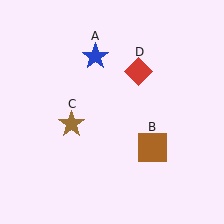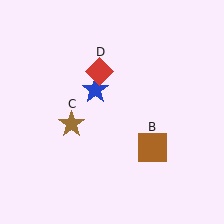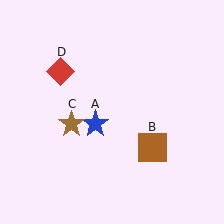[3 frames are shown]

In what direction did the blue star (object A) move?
The blue star (object A) moved down.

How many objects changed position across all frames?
2 objects changed position: blue star (object A), red diamond (object D).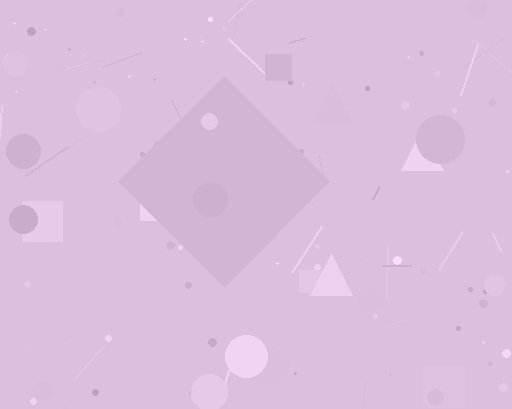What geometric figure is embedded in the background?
A diamond is embedded in the background.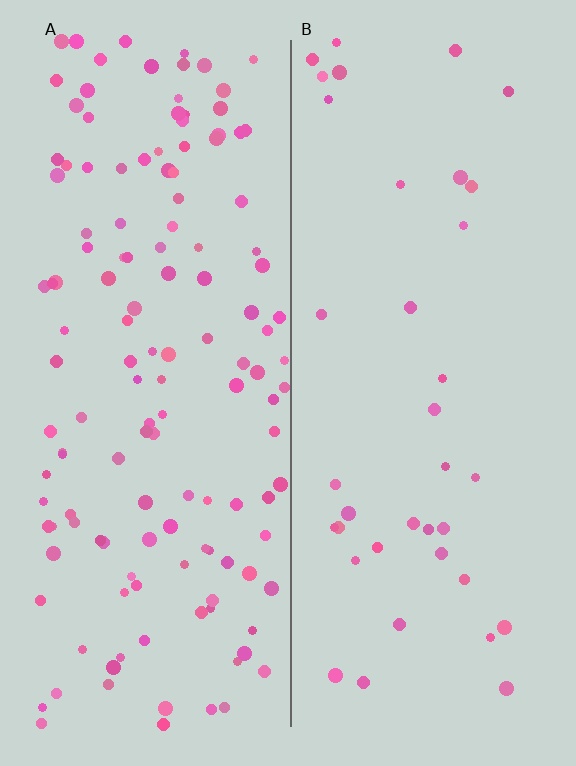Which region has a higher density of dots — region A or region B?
A (the left).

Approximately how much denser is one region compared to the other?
Approximately 3.7× — region A over region B.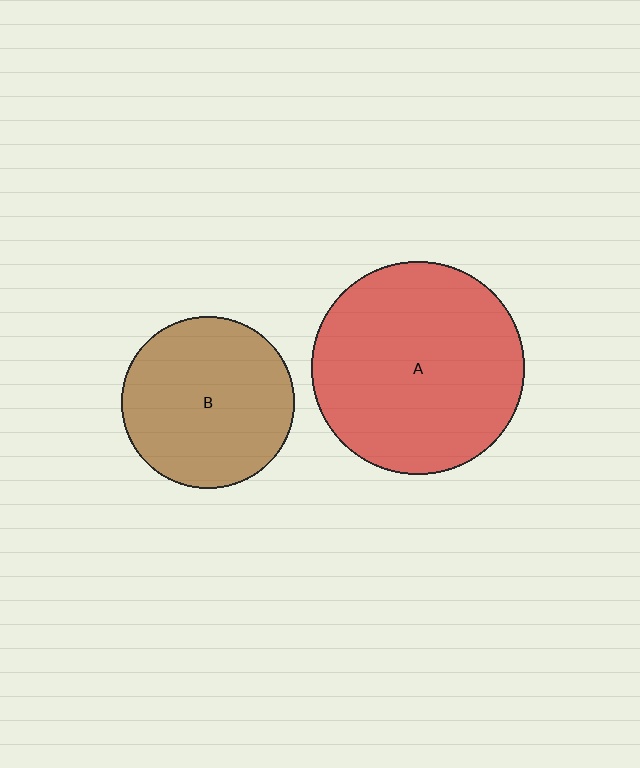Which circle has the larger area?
Circle A (red).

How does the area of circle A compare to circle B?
Approximately 1.5 times.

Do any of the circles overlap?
No, none of the circles overlap.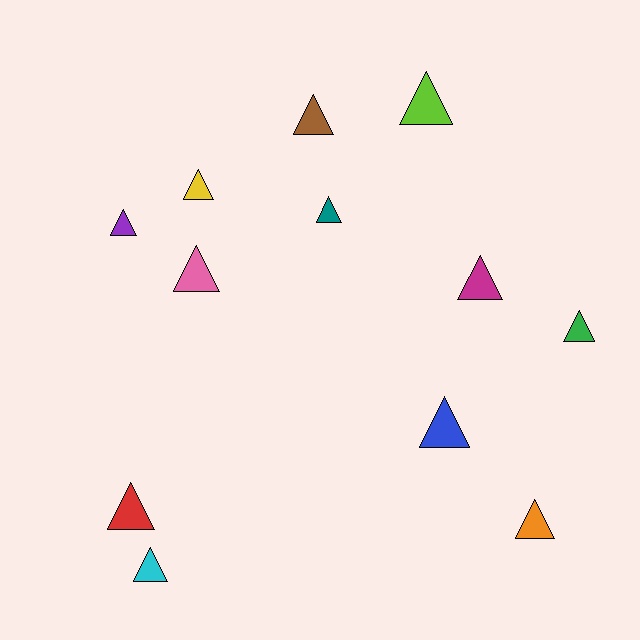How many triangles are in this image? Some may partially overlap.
There are 12 triangles.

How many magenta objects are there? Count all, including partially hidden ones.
There is 1 magenta object.